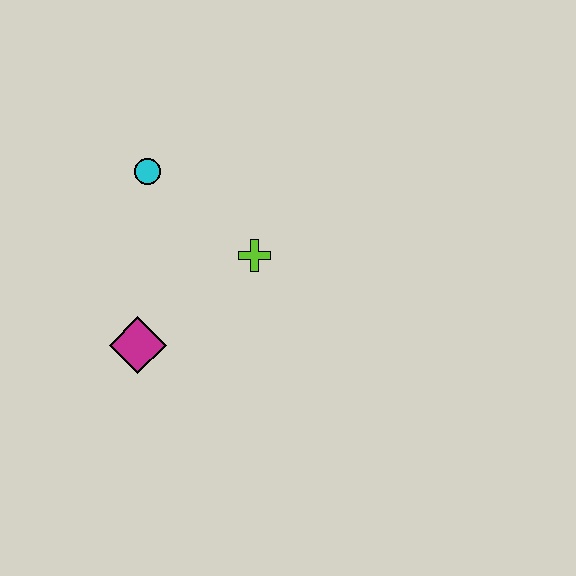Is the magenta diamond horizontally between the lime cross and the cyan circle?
No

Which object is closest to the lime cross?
The cyan circle is closest to the lime cross.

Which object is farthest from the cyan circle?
The magenta diamond is farthest from the cyan circle.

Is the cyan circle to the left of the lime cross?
Yes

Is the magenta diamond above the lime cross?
No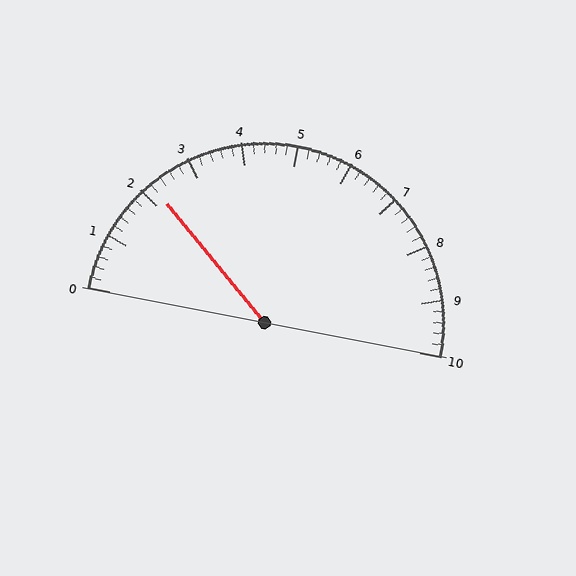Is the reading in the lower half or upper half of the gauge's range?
The reading is in the lower half of the range (0 to 10).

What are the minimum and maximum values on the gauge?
The gauge ranges from 0 to 10.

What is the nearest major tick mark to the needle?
The nearest major tick mark is 2.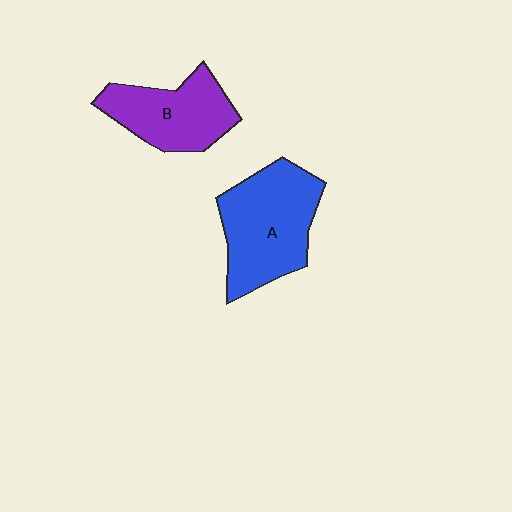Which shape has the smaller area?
Shape B (purple).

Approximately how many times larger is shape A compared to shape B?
Approximately 1.3 times.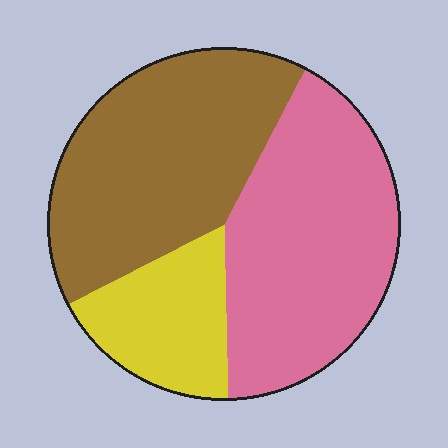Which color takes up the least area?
Yellow, at roughly 20%.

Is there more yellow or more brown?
Brown.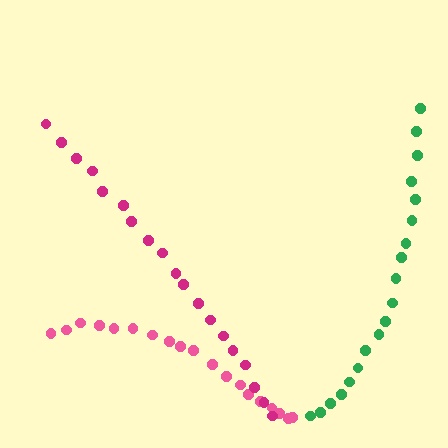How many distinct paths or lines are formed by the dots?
There are 3 distinct paths.